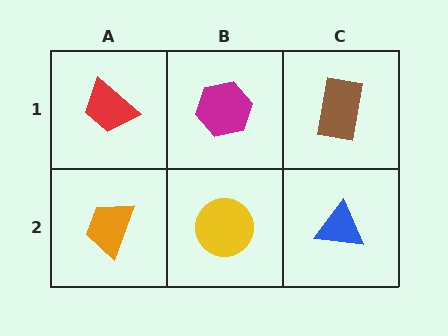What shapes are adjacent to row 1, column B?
A yellow circle (row 2, column B), a red trapezoid (row 1, column A), a brown rectangle (row 1, column C).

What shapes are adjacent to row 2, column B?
A magenta hexagon (row 1, column B), an orange trapezoid (row 2, column A), a blue triangle (row 2, column C).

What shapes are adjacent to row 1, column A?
An orange trapezoid (row 2, column A), a magenta hexagon (row 1, column B).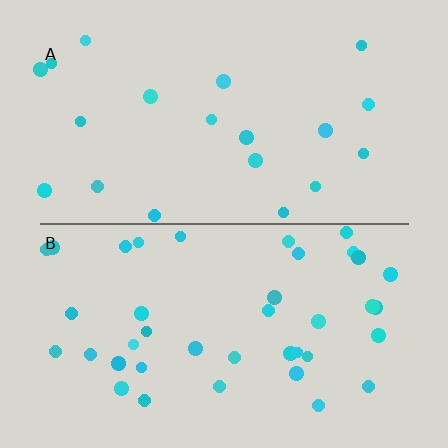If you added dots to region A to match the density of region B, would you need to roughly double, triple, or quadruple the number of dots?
Approximately double.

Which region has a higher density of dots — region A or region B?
B (the bottom).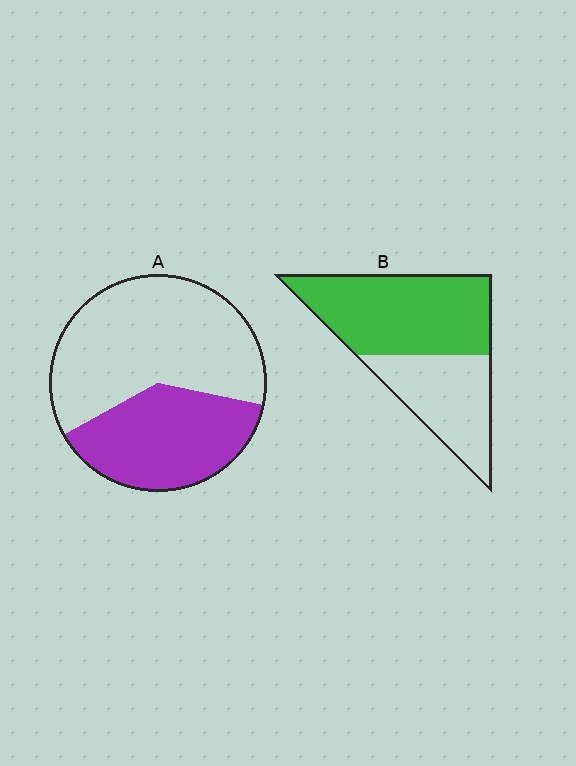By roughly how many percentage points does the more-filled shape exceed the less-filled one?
By roughly 20 percentage points (B over A).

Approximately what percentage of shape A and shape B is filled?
A is approximately 40% and B is approximately 60%.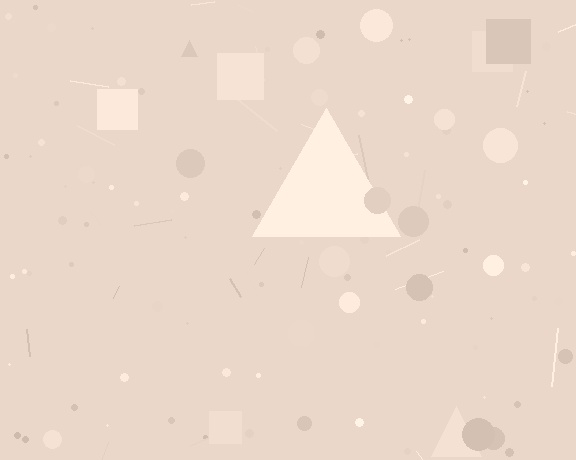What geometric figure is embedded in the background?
A triangle is embedded in the background.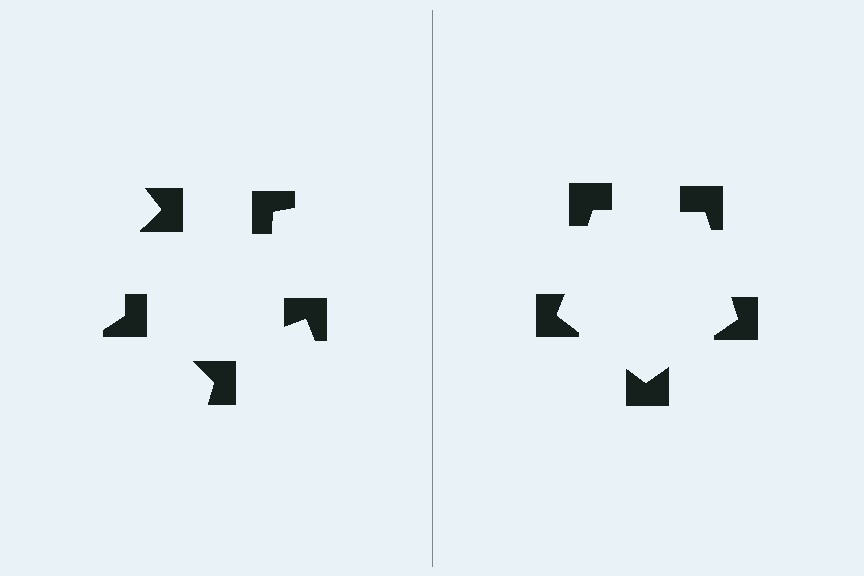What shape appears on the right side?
An illusory pentagon.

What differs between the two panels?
The notched squares are positioned identically on both sides; only the wedge orientations differ. On the right they align to a pentagon; on the left they are misaligned.